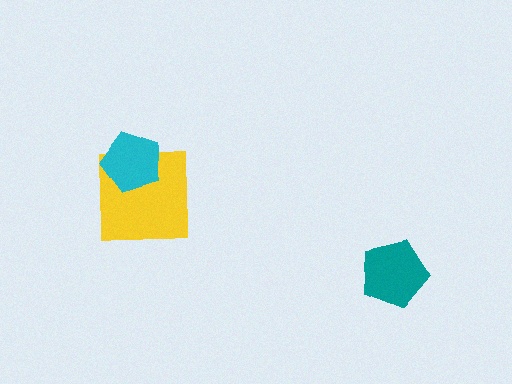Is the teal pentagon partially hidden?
No, no other shape covers it.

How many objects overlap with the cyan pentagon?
1 object overlaps with the cyan pentagon.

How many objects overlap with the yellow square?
1 object overlaps with the yellow square.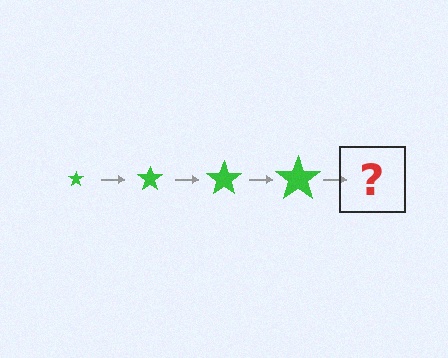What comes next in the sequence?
The next element should be a green star, larger than the previous one.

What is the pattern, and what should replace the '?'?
The pattern is that the star gets progressively larger each step. The '?' should be a green star, larger than the previous one.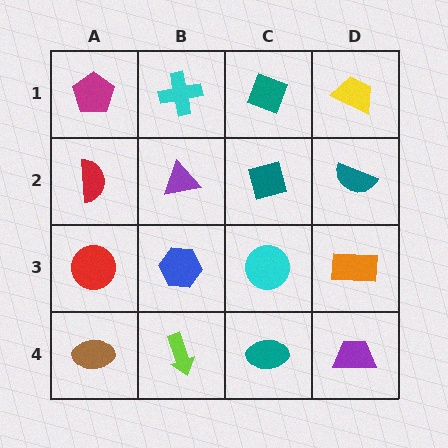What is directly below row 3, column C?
A teal ellipse.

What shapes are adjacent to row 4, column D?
An orange rectangle (row 3, column D), a teal ellipse (row 4, column C).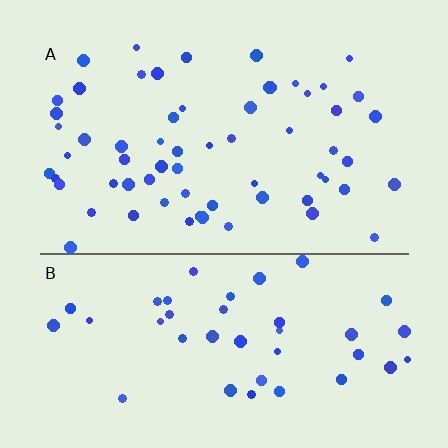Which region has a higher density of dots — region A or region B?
A (the top).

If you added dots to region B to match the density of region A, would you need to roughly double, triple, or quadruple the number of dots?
Approximately double.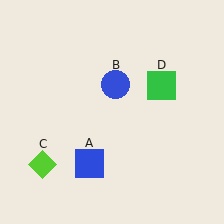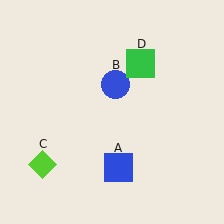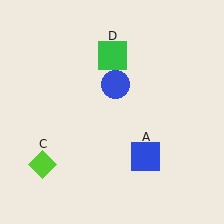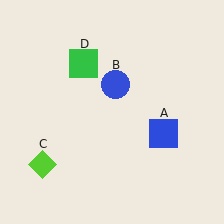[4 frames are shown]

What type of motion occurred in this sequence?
The blue square (object A), green square (object D) rotated counterclockwise around the center of the scene.